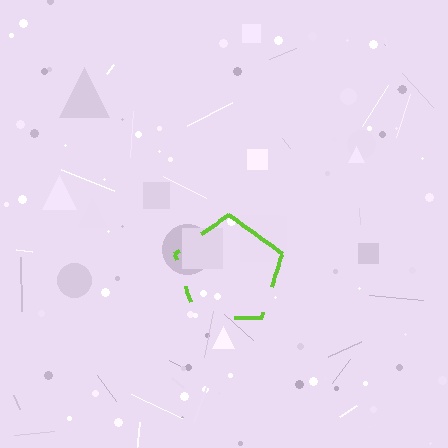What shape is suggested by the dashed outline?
The dashed outline suggests a pentagon.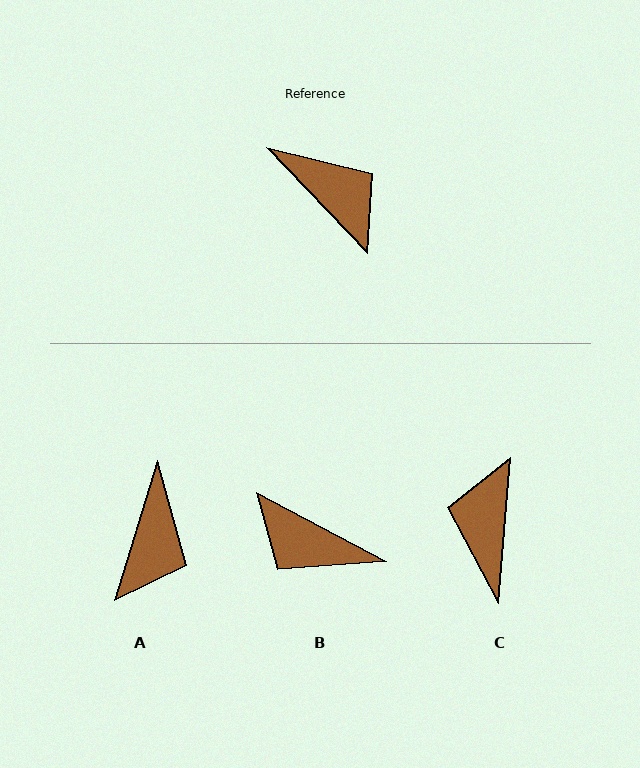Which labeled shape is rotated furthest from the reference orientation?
B, about 162 degrees away.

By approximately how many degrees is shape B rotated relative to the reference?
Approximately 162 degrees clockwise.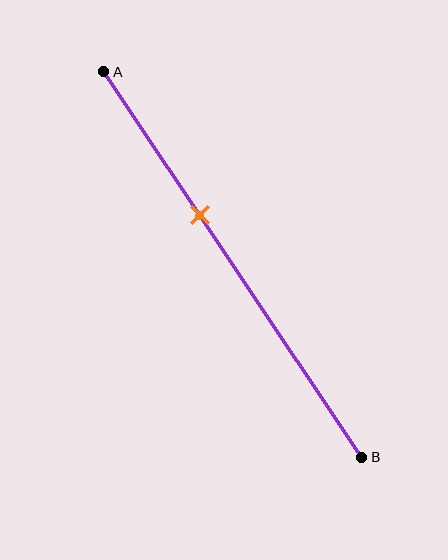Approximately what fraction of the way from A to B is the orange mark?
The orange mark is approximately 35% of the way from A to B.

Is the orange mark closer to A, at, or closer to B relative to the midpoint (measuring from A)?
The orange mark is closer to point A than the midpoint of segment AB.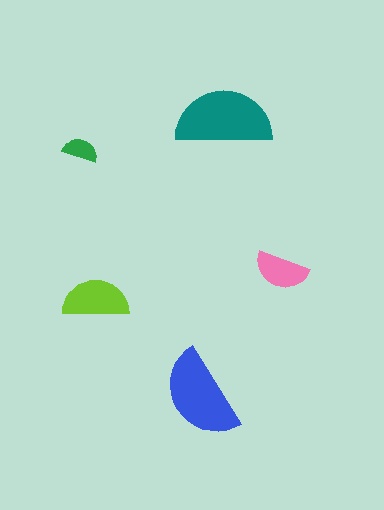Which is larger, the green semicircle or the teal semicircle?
The teal one.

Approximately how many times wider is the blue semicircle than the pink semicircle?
About 1.5 times wider.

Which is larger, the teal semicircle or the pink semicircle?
The teal one.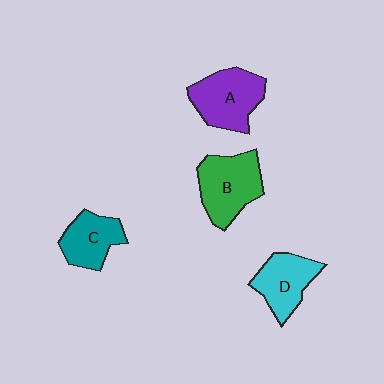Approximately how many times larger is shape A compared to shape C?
Approximately 1.3 times.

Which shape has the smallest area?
Shape C (teal).